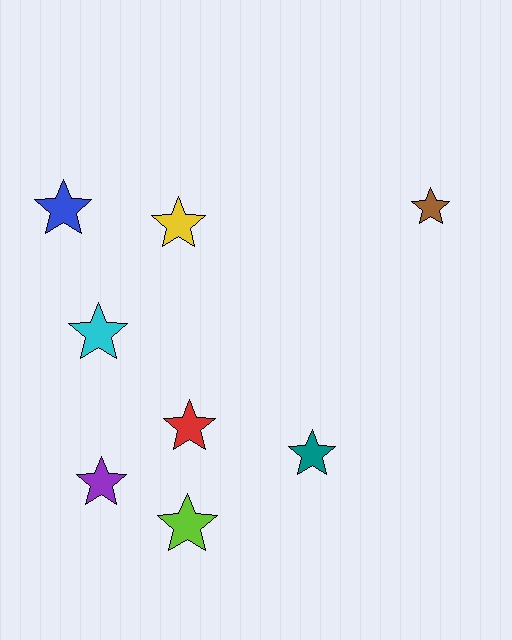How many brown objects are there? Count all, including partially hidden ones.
There is 1 brown object.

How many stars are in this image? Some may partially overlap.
There are 8 stars.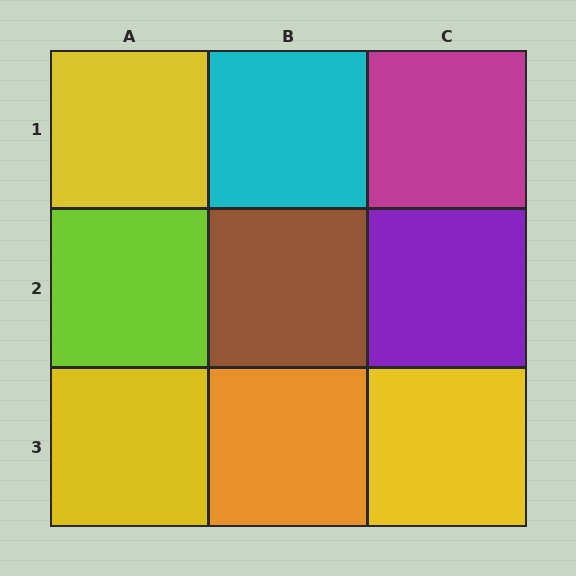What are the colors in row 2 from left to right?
Lime, brown, purple.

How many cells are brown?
1 cell is brown.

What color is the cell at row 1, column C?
Magenta.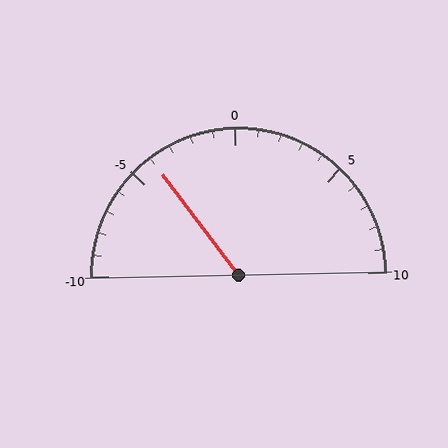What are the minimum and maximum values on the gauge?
The gauge ranges from -10 to 10.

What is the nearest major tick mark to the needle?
The nearest major tick mark is -5.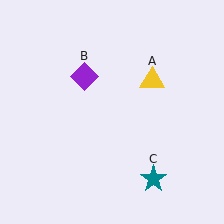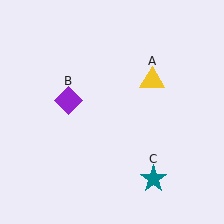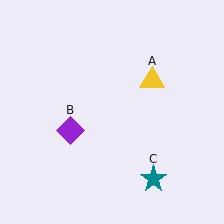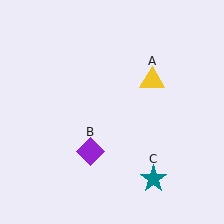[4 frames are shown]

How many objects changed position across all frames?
1 object changed position: purple diamond (object B).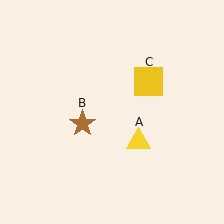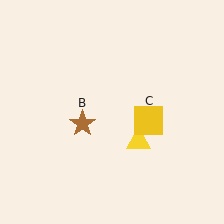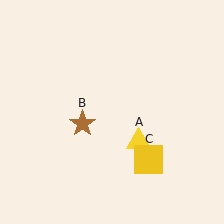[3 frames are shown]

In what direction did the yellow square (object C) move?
The yellow square (object C) moved down.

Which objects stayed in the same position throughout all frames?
Yellow triangle (object A) and brown star (object B) remained stationary.